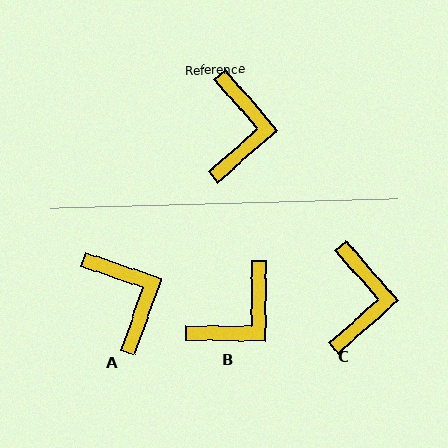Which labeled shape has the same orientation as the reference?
C.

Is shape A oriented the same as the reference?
No, it is off by about 29 degrees.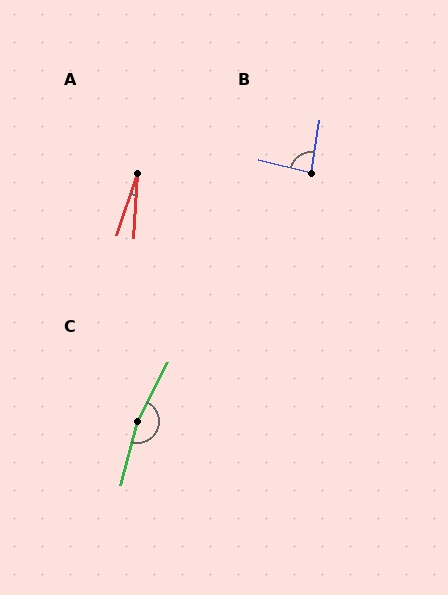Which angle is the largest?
C, at approximately 168 degrees.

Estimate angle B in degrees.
Approximately 85 degrees.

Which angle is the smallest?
A, at approximately 15 degrees.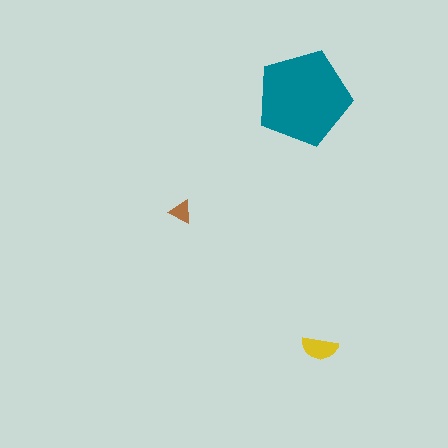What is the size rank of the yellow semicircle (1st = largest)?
2nd.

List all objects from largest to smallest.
The teal pentagon, the yellow semicircle, the brown triangle.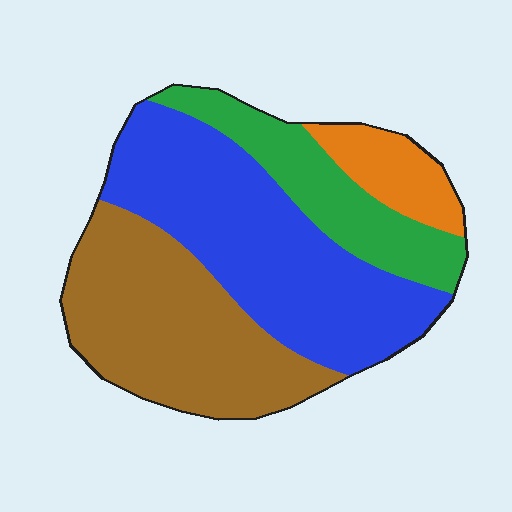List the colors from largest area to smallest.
From largest to smallest: blue, brown, green, orange.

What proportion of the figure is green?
Green takes up about one sixth (1/6) of the figure.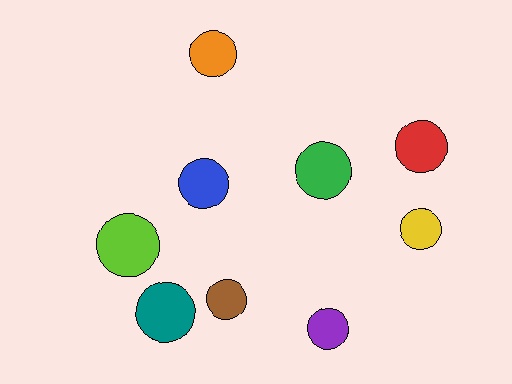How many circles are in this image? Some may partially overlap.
There are 9 circles.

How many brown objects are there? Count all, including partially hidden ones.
There is 1 brown object.